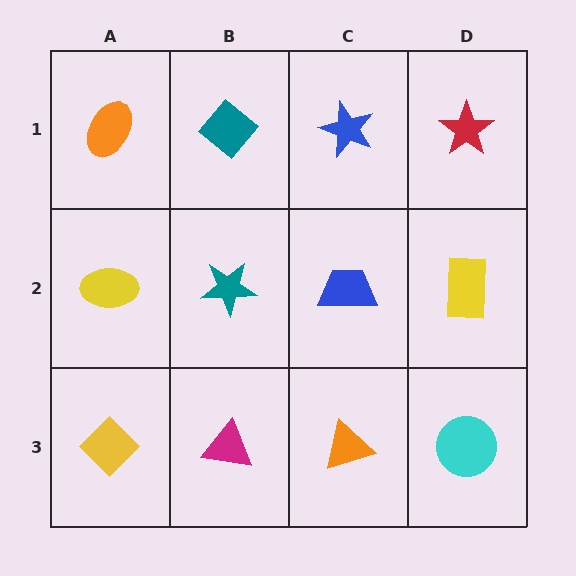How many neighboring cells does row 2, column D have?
3.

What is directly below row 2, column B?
A magenta triangle.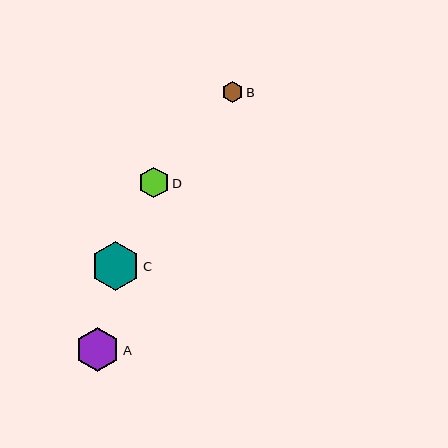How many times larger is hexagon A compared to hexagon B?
Hexagon A is approximately 2.0 times the size of hexagon B.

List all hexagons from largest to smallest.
From largest to smallest: C, A, D, B.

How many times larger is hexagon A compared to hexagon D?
Hexagon A is approximately 1.4 times the size of hexagon D.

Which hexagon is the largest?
Hexagon C is the largest with a size of approximately 49 pixels.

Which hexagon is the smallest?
Hexagon B is the smallest with a size of approximately 22 pixels.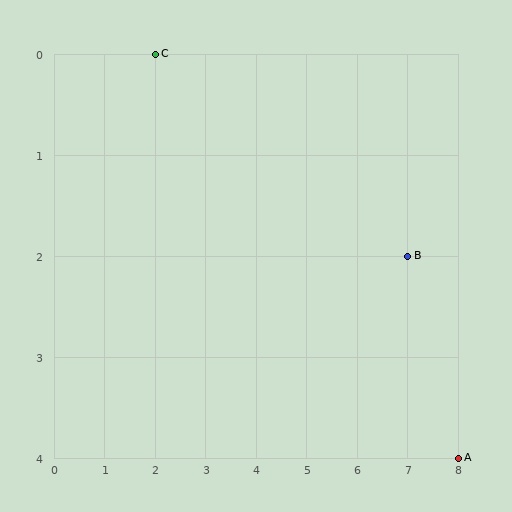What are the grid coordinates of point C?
Point C is at grid coordinates (2, 0).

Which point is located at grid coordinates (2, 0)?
Point C is at (2, 0).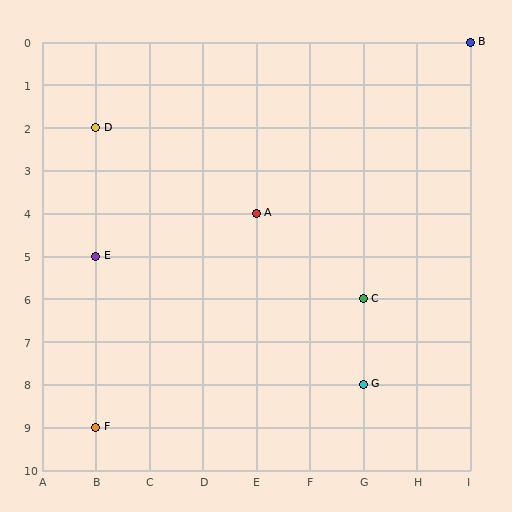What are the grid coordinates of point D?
Point D is at grid coordinates (B, 2).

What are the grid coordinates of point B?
Point B is at grid coordinates (I, 0).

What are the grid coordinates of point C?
Point C is at grid coordinates (G, 6).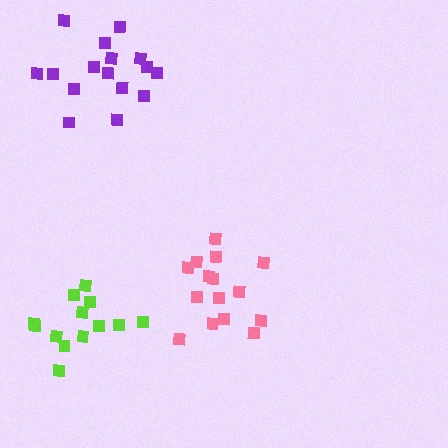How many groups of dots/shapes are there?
There are 3 groups.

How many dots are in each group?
Group 1: 15 dots, Group 2: 13 dots, Group 3: 16 dots (44 total).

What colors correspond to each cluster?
The clusters are colored: pink, lime, purple.